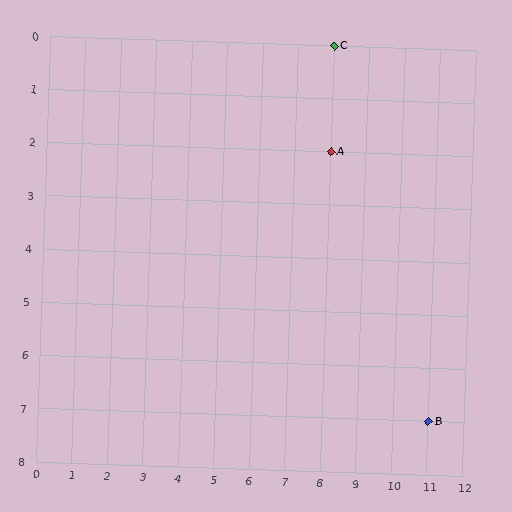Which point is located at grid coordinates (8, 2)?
Point A is at (8, 2).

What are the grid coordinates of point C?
Point C is at grid coordinates (8, 0).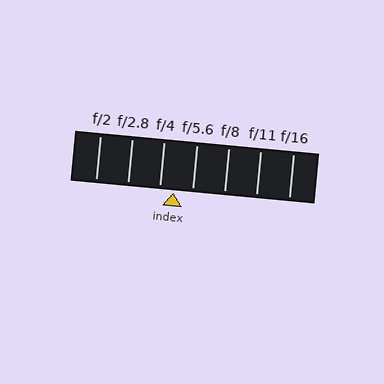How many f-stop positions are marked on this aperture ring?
There are 7 f-stop positions marked.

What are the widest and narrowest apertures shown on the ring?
The widest aperture shown is f/2 and the narrowest is f/16.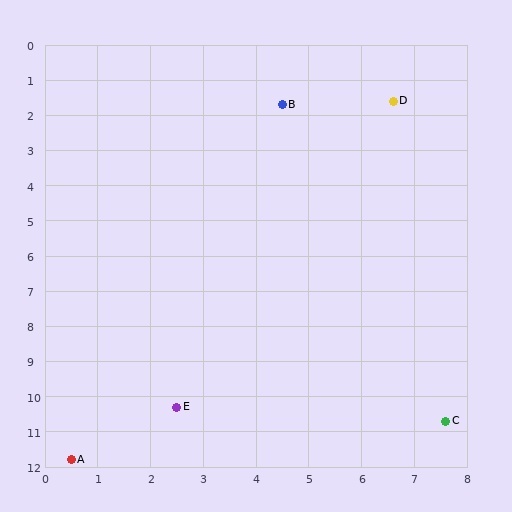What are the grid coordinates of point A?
Point A is at approximately (0.5, 11.8).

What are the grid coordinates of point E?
Point E is at approximately (2.5, 10.3).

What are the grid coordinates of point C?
Point C is at approximately (7.6, 10.7).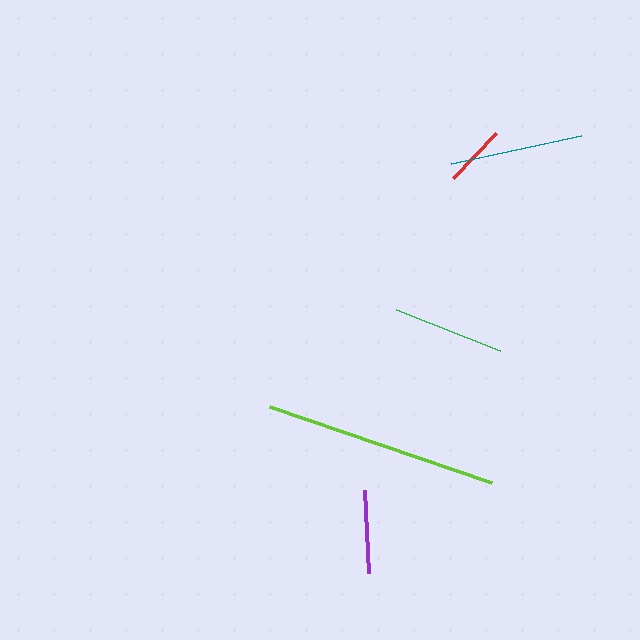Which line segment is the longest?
The lime line is the longest at approximately 234 pixels.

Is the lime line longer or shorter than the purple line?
The lime line is longer than the purple line.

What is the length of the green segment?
The green segment is approximately 111 pixels long.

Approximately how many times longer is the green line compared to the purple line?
The green line is approximately 1.3 times the length of the purple line.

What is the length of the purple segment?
The purple segment is approximately 84 pixels long.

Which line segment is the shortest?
The red line is the shortest at approximately 62 pixels.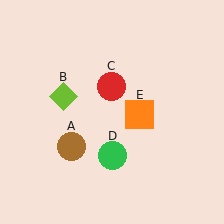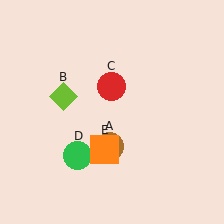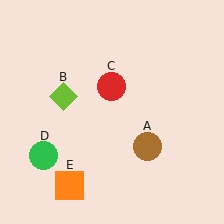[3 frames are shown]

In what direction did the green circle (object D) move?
The green circle (object D) moved left.